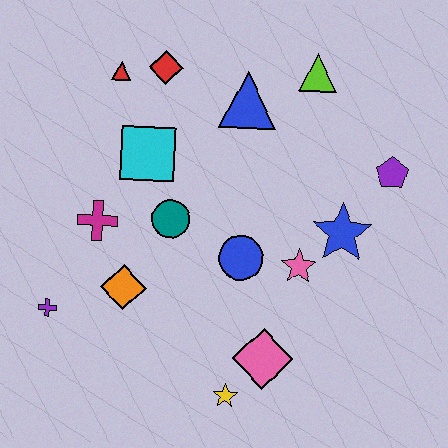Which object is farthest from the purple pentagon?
The purple cross is farthest from the purple pentagon.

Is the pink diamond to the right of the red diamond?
Yes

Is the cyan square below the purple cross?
No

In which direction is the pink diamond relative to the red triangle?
The pink diamond is below the red triangle.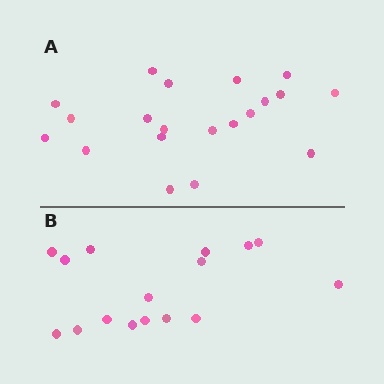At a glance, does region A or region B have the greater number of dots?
Region A (the top region) has more dots.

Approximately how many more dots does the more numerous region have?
Region A has about 4 more dots than region B.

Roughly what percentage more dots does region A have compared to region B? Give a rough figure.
About 25% more.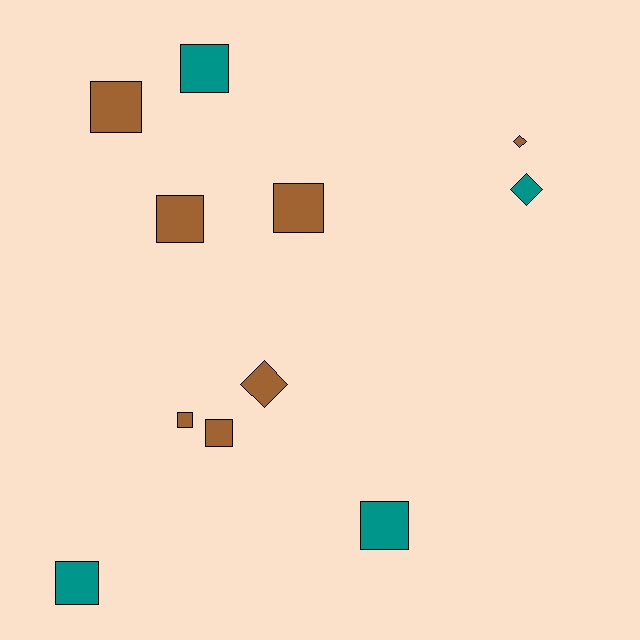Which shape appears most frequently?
Square, with 8 objects.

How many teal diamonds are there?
There is 1 teal diamond.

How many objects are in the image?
There are 11 objects.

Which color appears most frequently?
Brown, with 7 objects.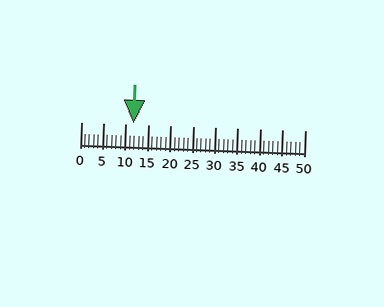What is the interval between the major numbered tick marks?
The major tick marks are spaced 5 units apart.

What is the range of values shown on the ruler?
The ruler shows values from 0 to 50.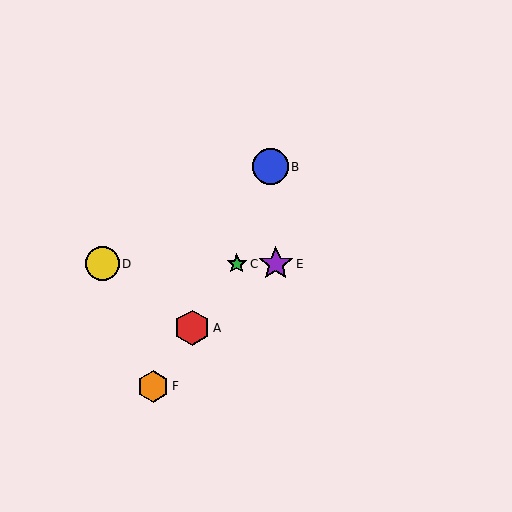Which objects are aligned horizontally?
Objects C, D, E are aligned horizontally.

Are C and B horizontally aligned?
No, C is at y≈264 and B is at y≈167.